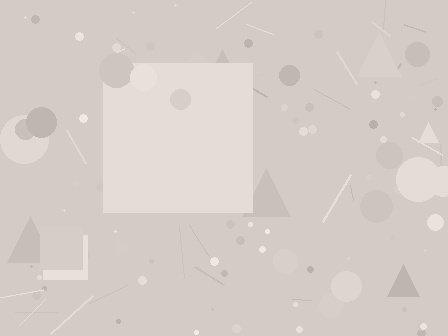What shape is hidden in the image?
A square is hidden in the image.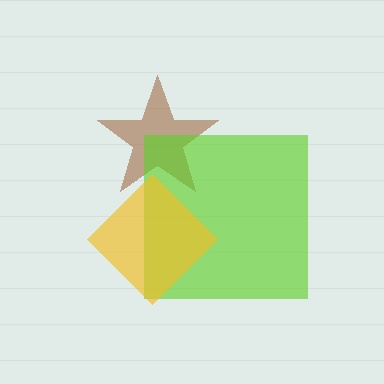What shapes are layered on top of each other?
The layered shapes are: a brown star, a lime square, a yellow diamond.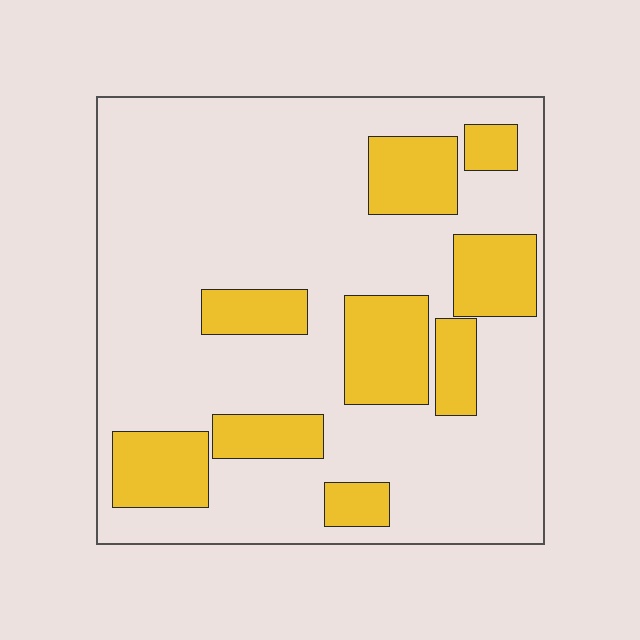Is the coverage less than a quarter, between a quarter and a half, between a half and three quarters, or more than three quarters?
Between a quarter and a half.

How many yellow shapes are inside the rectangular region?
9.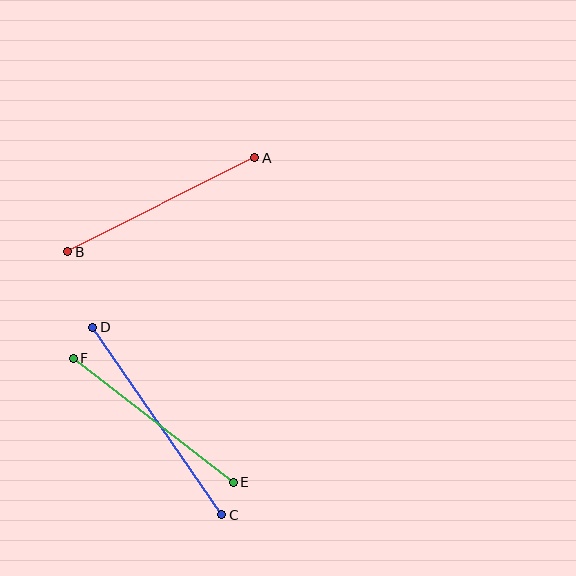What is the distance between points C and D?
The distance is approximately 228 pixels.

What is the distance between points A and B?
The distance is approximately 209 pixels.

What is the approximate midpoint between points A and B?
The midpoint is at approximately (161, 205) pixels.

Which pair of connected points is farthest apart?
Points C and D are farthest apart.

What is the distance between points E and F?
The distance is approximately 203 pixels.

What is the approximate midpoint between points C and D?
The midpoint is at approximately (157, 421) pixels.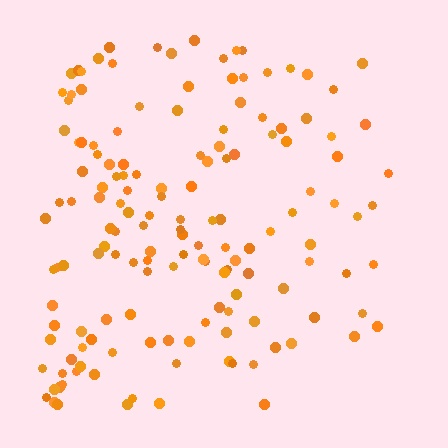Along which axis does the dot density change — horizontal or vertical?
Horizontal.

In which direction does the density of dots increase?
From right to left, with the left side densest.